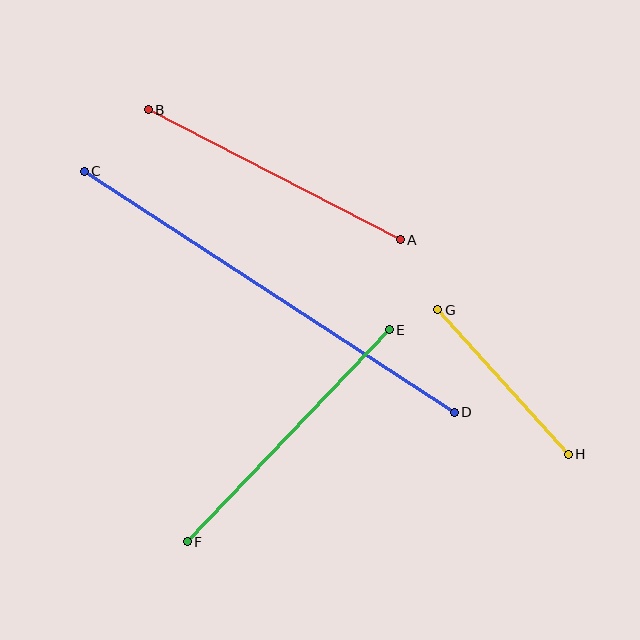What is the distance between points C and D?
The distance is approximately 442 pixels.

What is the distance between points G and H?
The distance is approximately 194 pixels.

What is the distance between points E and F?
The distance is approximately 293 pixels.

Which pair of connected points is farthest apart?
Points C and D are farthest apart.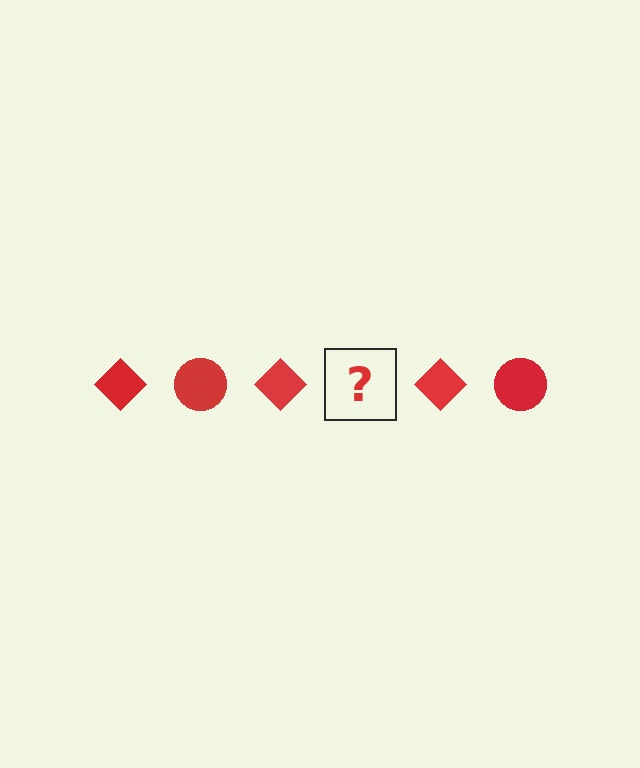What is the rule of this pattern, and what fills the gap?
The rule is that the pattern cycles through diamond, circle shapes in red. The gap should be filled with a red circle.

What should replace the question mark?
The question mark should be replaced with a red circle.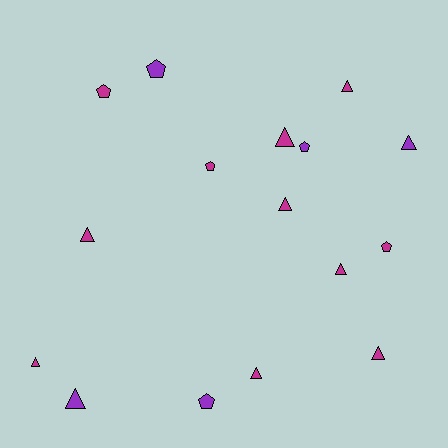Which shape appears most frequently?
Triangle, with 10 objects.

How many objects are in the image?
There are 16 objects.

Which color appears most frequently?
Magenta, with 11 objects.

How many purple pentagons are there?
There are 3 purple pentagons.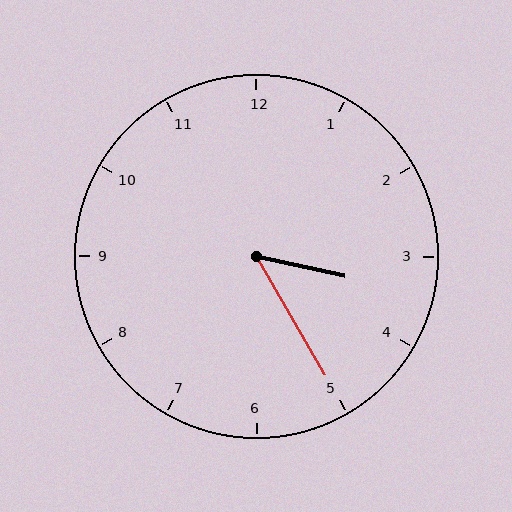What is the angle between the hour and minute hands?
Approximately 48 degrees.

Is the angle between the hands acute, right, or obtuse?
It is acute.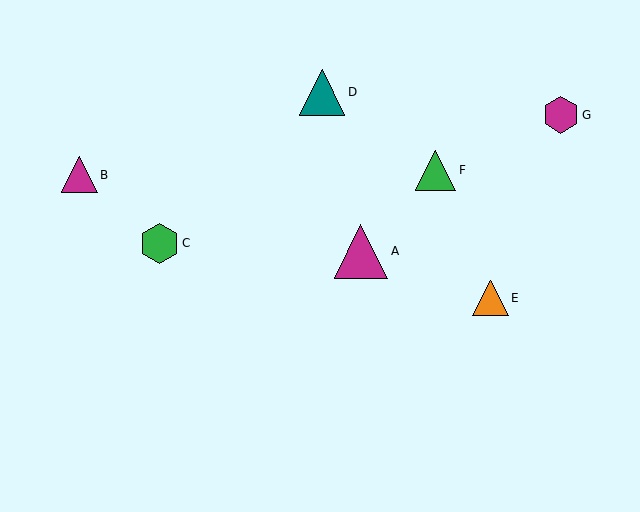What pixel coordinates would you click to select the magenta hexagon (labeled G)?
Click at (561, 115) to select the magenta hexagon G.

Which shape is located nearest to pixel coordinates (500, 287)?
The orange triangle (labeled E) at (490, 298) is nearest to that location.